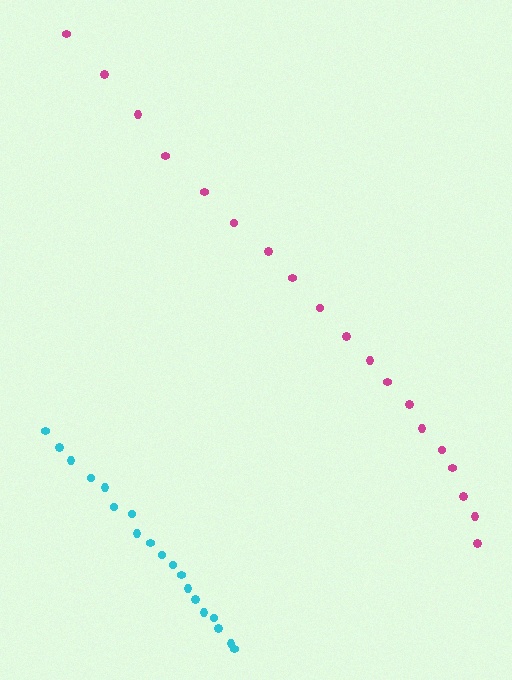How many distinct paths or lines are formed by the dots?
There are 2 distinct paths.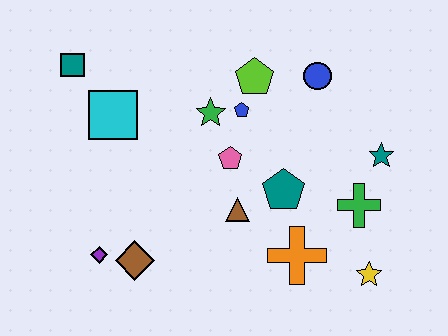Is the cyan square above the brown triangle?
Yes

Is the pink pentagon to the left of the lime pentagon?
Yes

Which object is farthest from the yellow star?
The teal square is farthest from the yellow star.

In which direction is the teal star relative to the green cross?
The teal star is above the green cross.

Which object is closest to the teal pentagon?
The brown triangle is closest to the teal pentagon.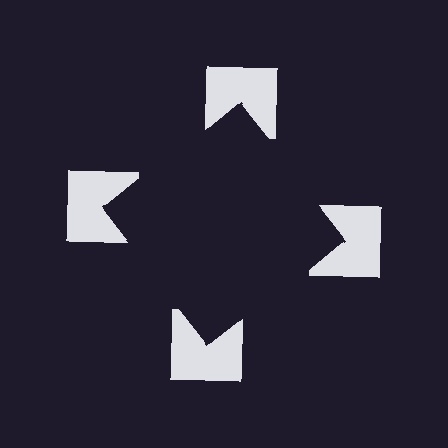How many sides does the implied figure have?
4 sides.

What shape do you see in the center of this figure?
An illusory square — its edges are inferred from the aligned wedge cuts in the notched squares, not physically drawn.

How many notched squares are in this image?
There are 4 — one at each vertex of the illusory square.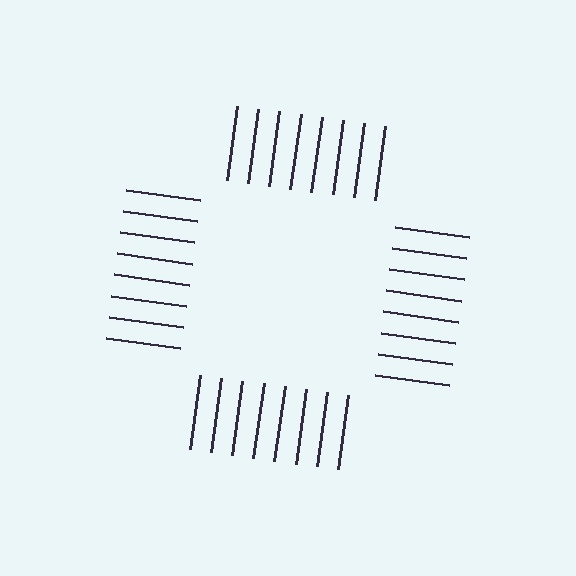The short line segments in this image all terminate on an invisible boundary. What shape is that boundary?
An illusory square — the line segments terminate on its edges but no continuous stroke is drawn.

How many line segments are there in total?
32 — 8 along each of the 4 edges.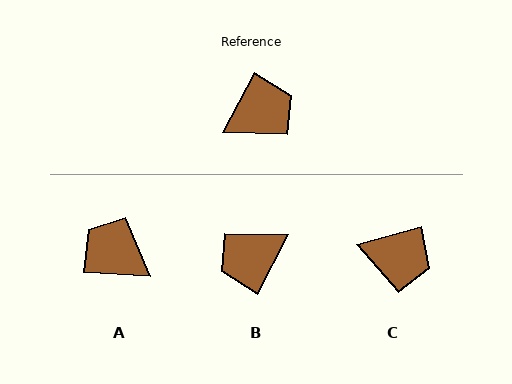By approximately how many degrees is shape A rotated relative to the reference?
Approximately 115 degrees counter-clockwise.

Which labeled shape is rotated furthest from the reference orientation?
B, about 179 degrees away.